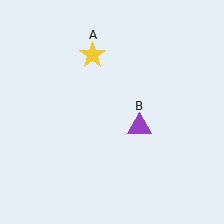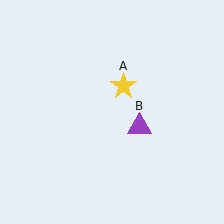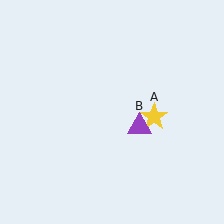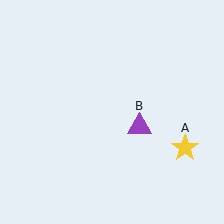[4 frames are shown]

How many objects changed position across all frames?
1 object changed position: yellow star (object A).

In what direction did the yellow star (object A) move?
The yellow star (object A) moved down and to the right.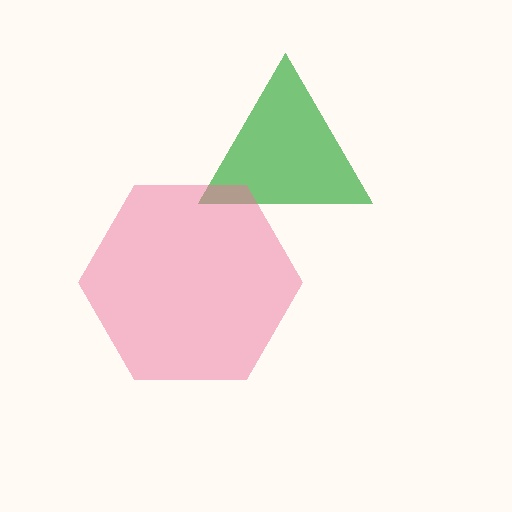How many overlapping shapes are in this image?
There are 2 overlapping shapes in the image.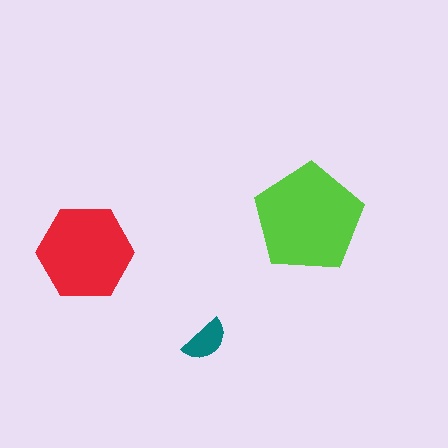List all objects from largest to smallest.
The lime pentagon, the red hexagon, the teal semicircle.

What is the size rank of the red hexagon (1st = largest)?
2nd.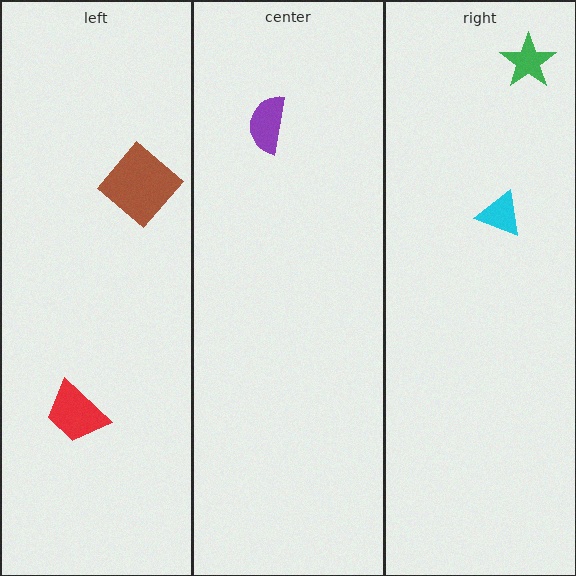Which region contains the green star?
The right region.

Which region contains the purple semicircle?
The center region.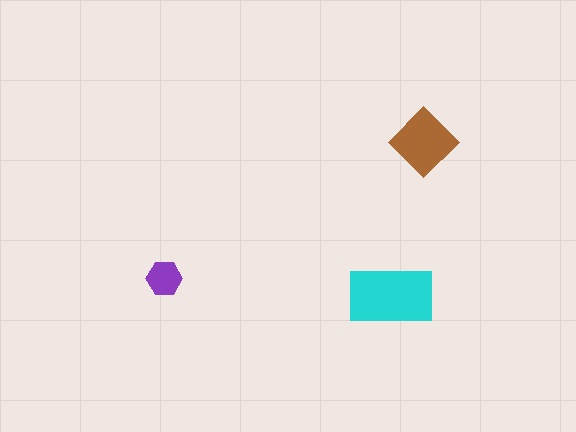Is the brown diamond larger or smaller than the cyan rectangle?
Smaller.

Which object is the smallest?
The purple hexagon.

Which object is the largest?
The cyan rectangle.